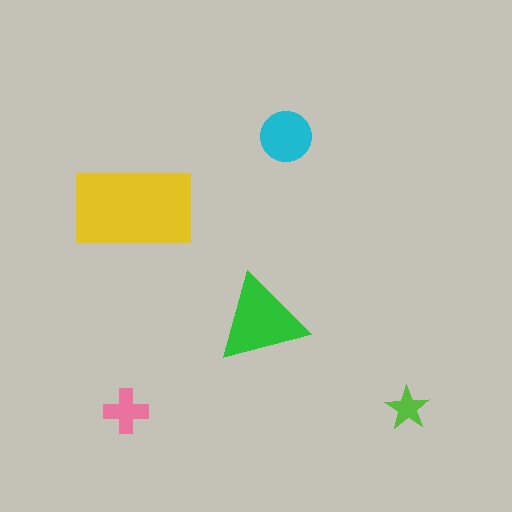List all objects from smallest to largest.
The lime star, the pink cross, the cyan circle, the green triangle, the yellow rectangle.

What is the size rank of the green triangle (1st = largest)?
2nd.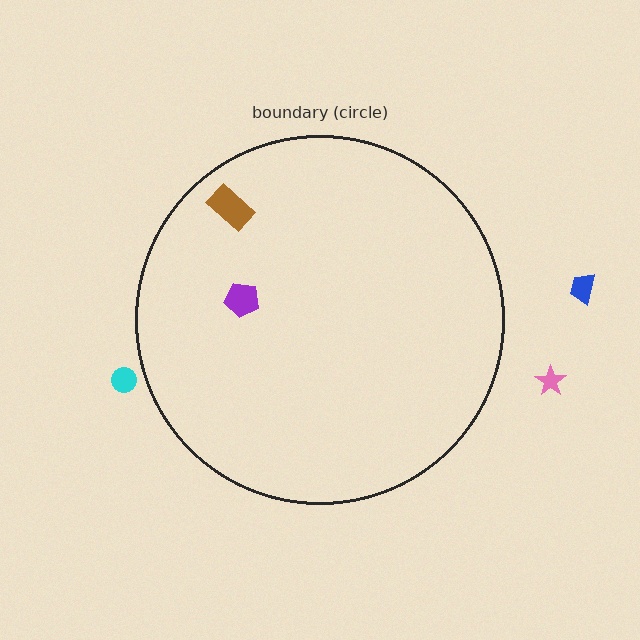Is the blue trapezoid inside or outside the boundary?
Outside.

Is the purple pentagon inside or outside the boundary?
Inside.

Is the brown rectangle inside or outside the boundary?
Inside.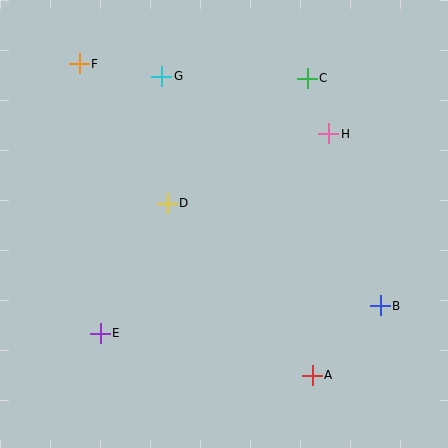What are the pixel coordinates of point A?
Point A is at (312, 375).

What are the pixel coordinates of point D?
Point D is at (167, 203).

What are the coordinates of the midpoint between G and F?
The midpoint between G and F is at (120, 70).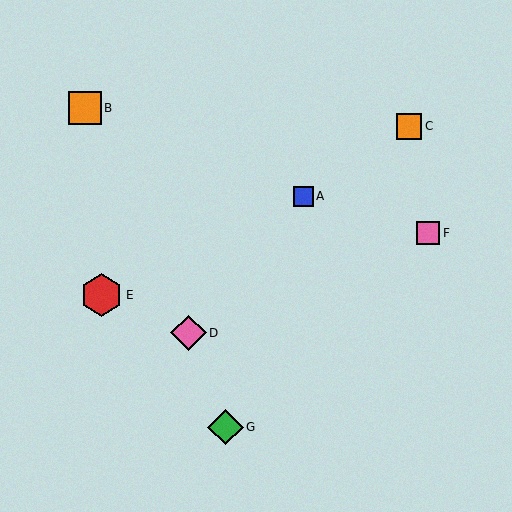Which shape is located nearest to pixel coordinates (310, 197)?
The blue square (labeled A) at (303, 196) is nearest to that location.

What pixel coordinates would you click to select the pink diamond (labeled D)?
Click at (189, 333) to select the pink diamond D.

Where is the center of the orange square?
The center of the orange square is at (409, 126).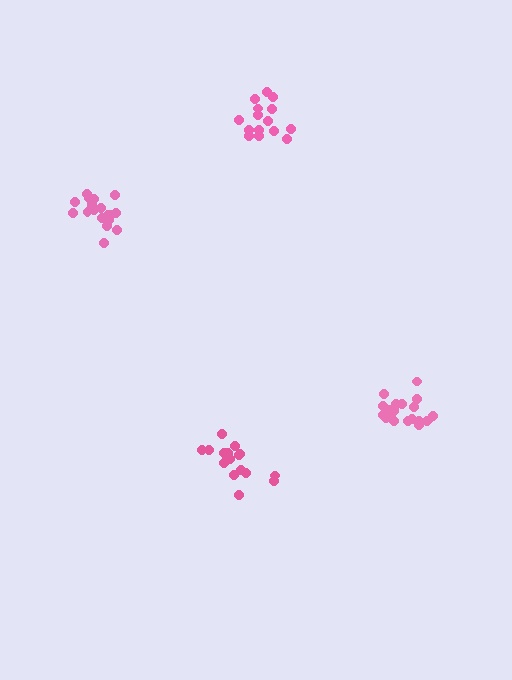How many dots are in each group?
Group 1: 15 dots, Group 2: 21 dots, Group 3: 19 dots, Group 4: 16 dots (71 total).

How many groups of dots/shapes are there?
There are 4 groups.